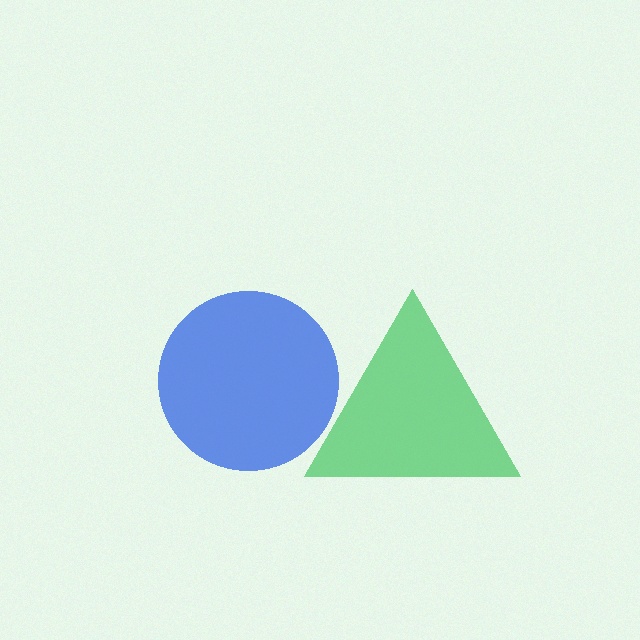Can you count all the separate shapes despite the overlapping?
Yes, there are 2 separate shapes.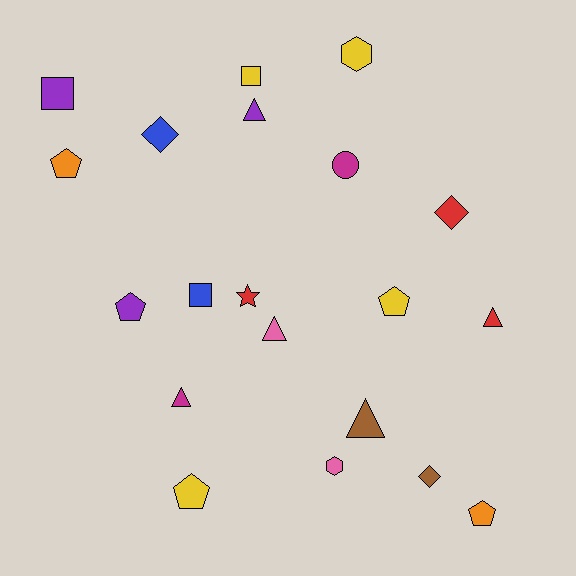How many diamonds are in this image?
There are 3 diamonds.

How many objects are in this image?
There are 20 objects.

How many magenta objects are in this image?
There are 2 magenta objects.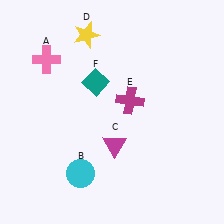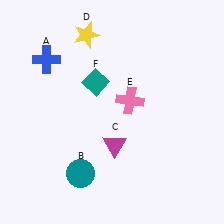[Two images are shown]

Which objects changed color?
A changed from pink to blue. B changed from cyan to teal. E changed from magenta to pink.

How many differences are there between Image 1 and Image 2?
There are 3 differences between the two images.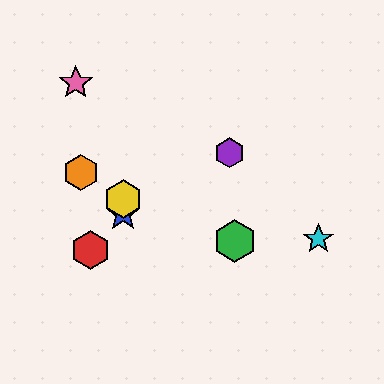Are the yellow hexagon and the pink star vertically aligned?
No, the yellow hexagon is at x≈123 and the pink star is at x≈76.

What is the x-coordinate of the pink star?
The pink star is at x≈76.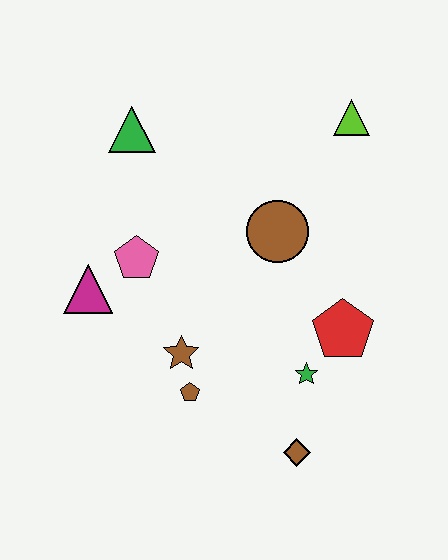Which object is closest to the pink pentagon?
The magenta triangle is closest to the pink pentagon.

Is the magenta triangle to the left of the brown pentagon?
Yes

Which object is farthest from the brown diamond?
The green triangle is farthest from the brown diamond.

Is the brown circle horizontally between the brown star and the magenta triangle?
No